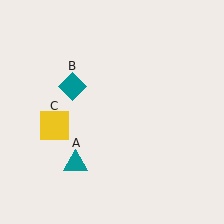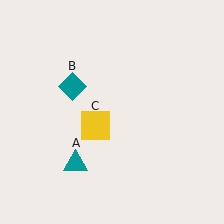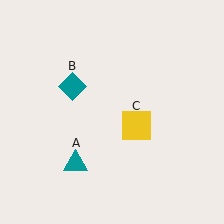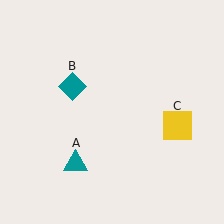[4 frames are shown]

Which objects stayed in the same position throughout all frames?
Teal triangle (object A) and teal diamond (object B) remained stationary.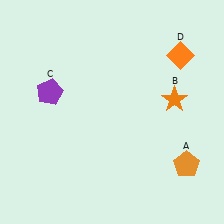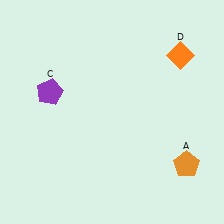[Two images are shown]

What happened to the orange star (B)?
The orange star (B) was removed in Image 2. It was in the top-right area of Image 1.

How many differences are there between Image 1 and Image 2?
There is 1 difference between the two images.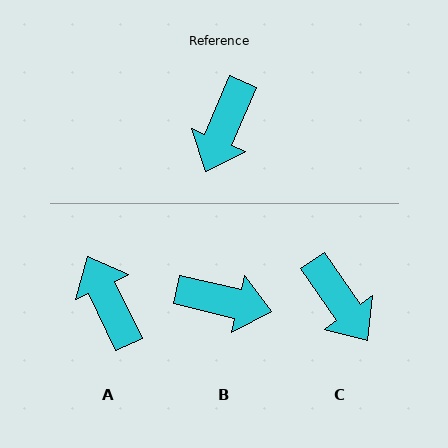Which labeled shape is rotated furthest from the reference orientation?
A, about 132 degrees away.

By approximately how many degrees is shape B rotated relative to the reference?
Approximately 99 degrees counter-clockwise.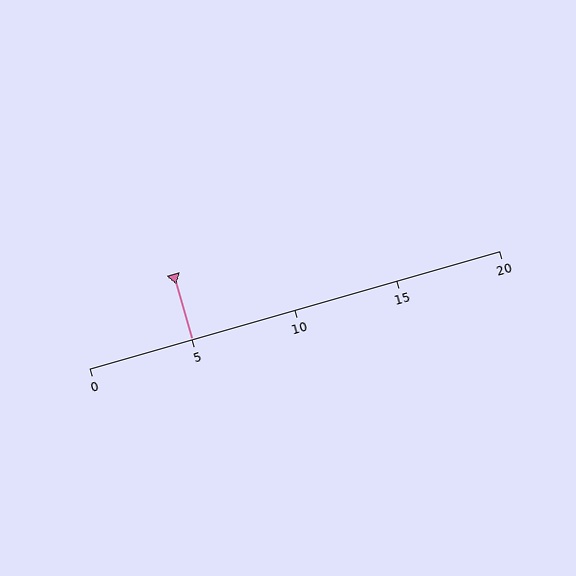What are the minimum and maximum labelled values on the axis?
The axis runs from 0 to 20.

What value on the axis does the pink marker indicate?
The marker indicates approximately 5.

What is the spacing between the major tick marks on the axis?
The major ticks are spaced 5 apart.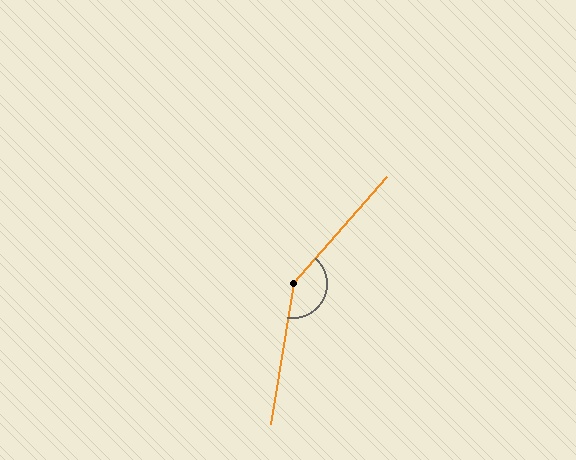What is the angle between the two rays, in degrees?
Approximately 148 degrees.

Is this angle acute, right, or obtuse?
It is obtuse.